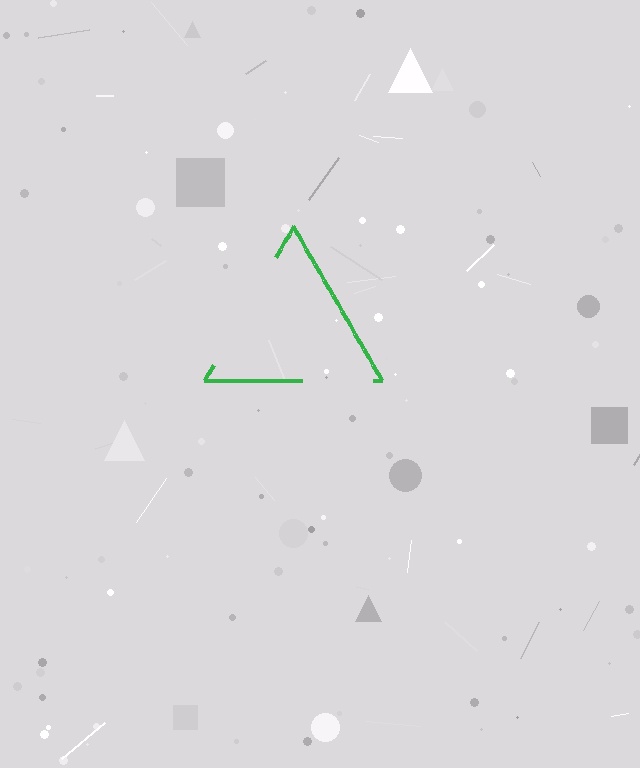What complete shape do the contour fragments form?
The contour fragments form a triangle.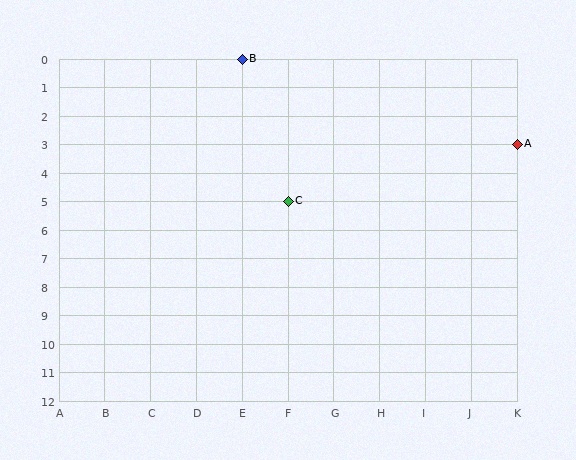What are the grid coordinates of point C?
Point C is at grid coordinates (F, 5).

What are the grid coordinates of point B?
Point B is at grid coordinates (E, 0).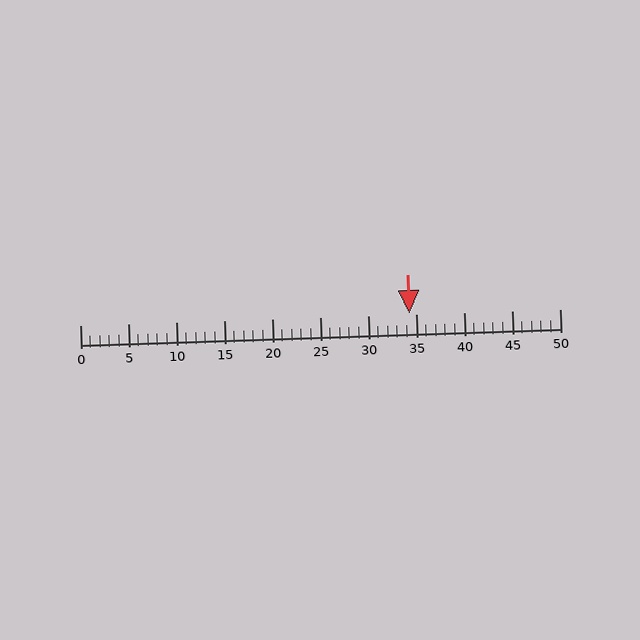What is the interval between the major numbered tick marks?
The major tick marks are spaced 5 units apart.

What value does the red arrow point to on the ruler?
The red arrow points to approximately 34.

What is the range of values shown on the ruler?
The ruler shows values from 0 to 50.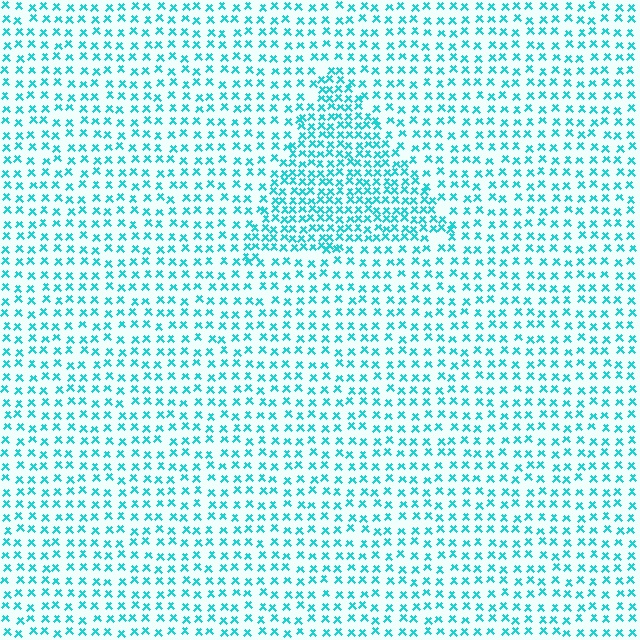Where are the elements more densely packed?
The elements are more densely packed inside the triangle boundary.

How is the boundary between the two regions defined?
The boundary is defined by a change in element density (approximately 1.9x ratio). All elements are the same color, size, and shape.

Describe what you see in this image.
The image contains small cyan elements arranged at two different densities. A triangle-shaped region is visible where the elements are more densely packed than the surrounding area.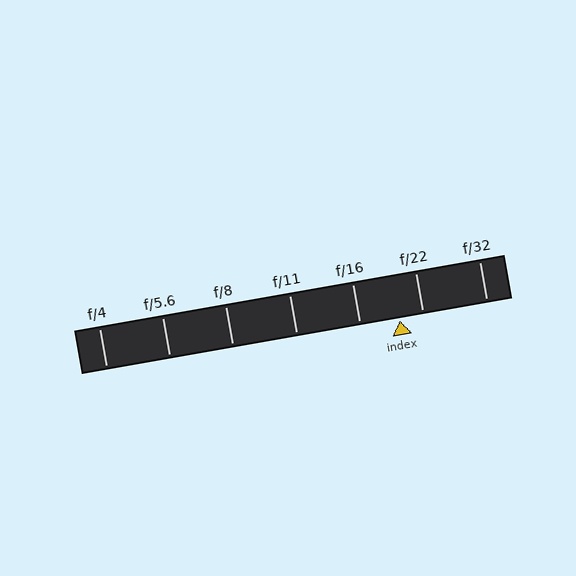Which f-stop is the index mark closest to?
The index mark is closest to f/22.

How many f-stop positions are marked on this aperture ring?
There are 7 f-stop positions marked.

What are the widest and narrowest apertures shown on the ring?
The widest aperture shown is f/4 and the narrowest is f/32.